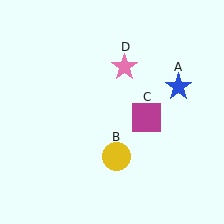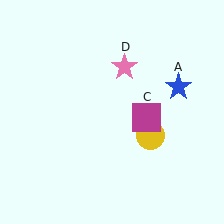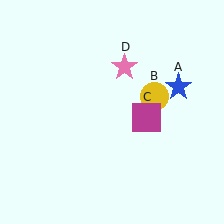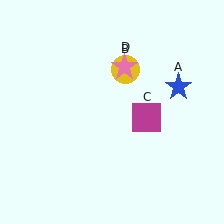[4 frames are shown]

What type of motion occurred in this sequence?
The yellow circle (object B) rotated counterclockwise around the center of the scene.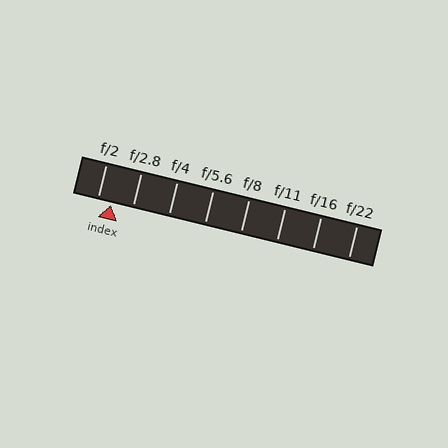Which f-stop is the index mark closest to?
The index mark is closest to f/2.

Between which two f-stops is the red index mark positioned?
The index mark is between f/2 and f/2.8.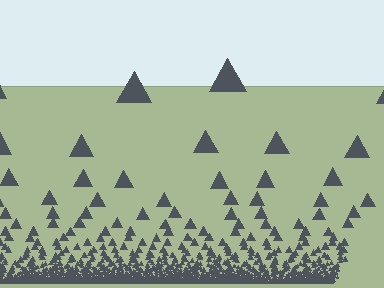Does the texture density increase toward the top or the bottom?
Density increases toward the bottom.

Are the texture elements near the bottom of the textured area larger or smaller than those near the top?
Smaller. The gradient is inverted — elements near the bottom are smaller and denser.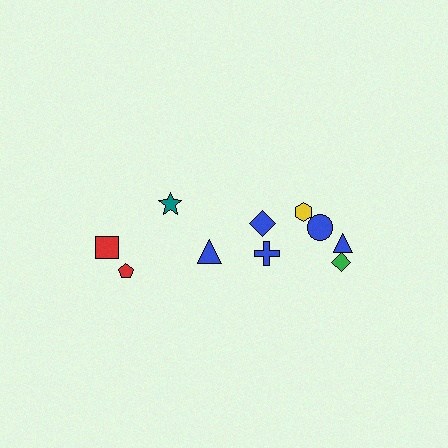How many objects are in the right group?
There are 6 objects.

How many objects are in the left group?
There are 4 objects.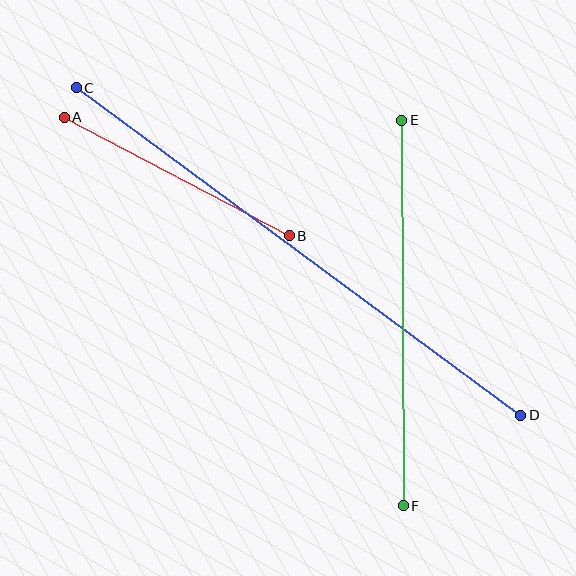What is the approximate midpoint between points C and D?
The midpoint is at approximately (298, 251) pixels.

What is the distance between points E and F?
The distance is approximately 386 pixels.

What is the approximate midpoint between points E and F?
The midpoint is at approximately (403, 313) pixels.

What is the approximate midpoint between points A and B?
The midpoint is at approximately (177, 176) pixels.